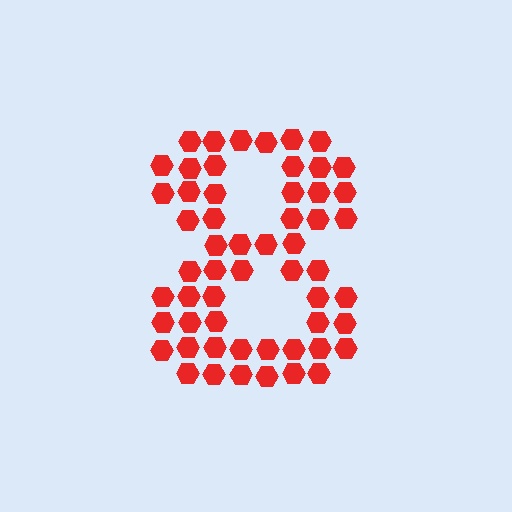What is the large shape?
The large shape is the digit 8.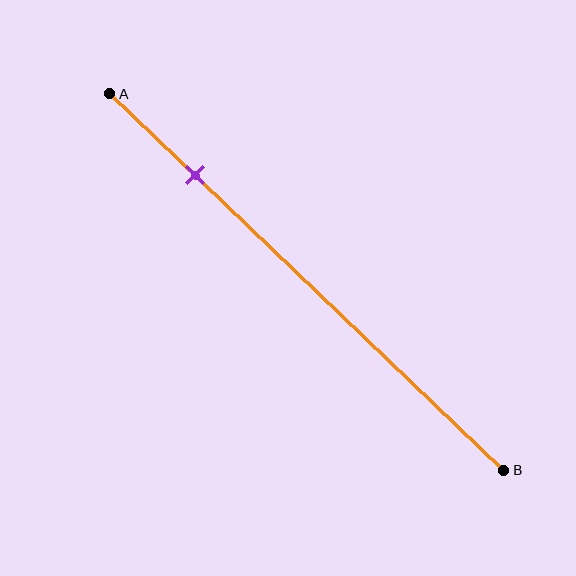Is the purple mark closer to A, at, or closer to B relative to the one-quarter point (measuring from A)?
The purple mark is closer to point A than the one-quarter point of segment AB.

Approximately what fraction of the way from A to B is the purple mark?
The purple mark is approximately 20% of the way from A to B.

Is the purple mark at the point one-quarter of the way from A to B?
No, the mark is at about 20% from A, not at the 25% one-quarter point.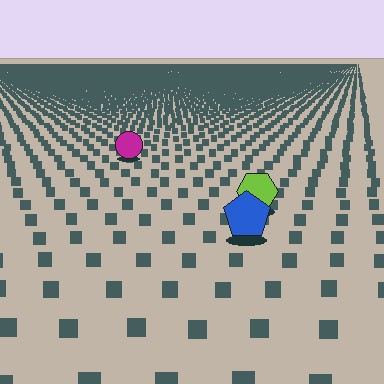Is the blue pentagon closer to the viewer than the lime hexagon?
Yes. The blue pentagon is closer — you can tell from the texture gradient: the ground texture is coarser near it.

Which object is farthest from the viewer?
The magenta circle is farthest from the viewer. It appears smaller and the ground texture around it is denser.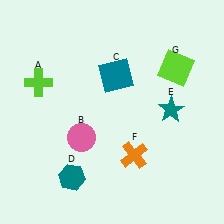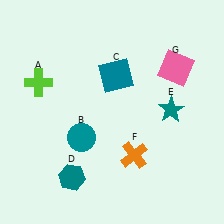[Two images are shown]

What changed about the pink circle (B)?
In Image 1, B is pink. In Image 2, it changed to teal.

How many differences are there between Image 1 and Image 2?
There are 2 differences between the two images.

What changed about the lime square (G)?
In Image 1, G is lime. In Image 2, it changed to pink.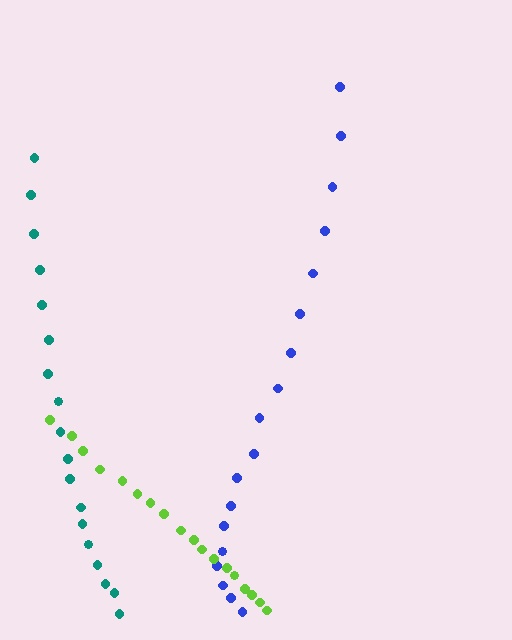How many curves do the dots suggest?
There are 3 distinct paths.